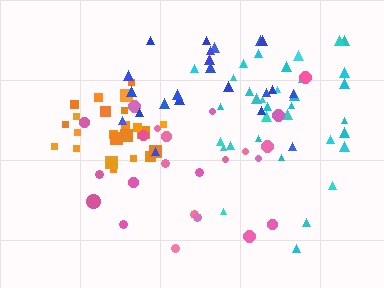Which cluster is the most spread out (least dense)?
Pink.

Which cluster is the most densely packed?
Orange.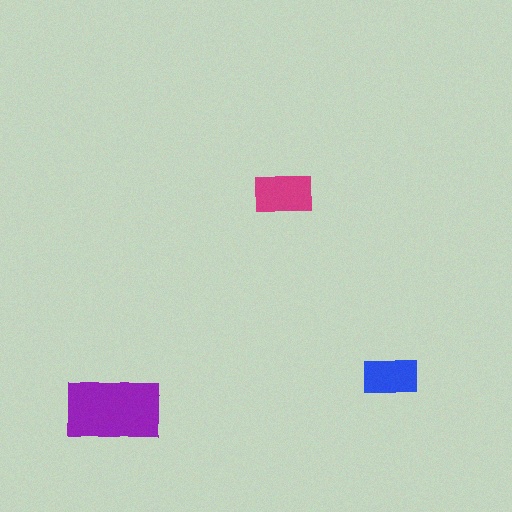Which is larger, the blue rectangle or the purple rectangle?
The purple one.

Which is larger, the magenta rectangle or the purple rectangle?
The purple one.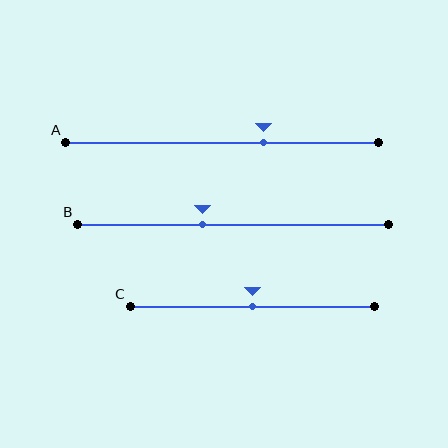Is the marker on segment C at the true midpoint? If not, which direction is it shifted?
Yes, the marker on segment C is at the true midpoint.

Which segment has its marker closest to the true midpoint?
Segment C has its marker closest to the true midpoint.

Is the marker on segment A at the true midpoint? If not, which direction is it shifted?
No, the marker on segment A is shifted to the right by about 13% of the segment length.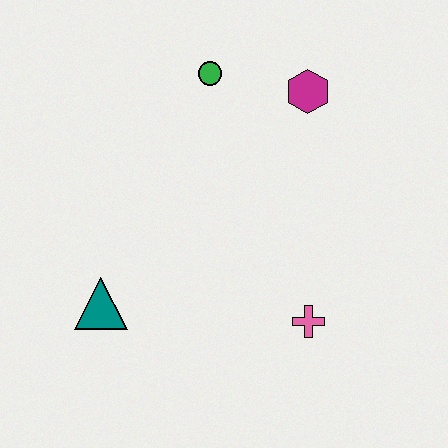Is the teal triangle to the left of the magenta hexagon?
Yes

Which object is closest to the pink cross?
The teal triangle is closest to the pink cross.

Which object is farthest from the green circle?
The pink cross is farthest from the green circle.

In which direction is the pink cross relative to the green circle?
The pink cross is below the green circle.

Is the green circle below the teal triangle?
No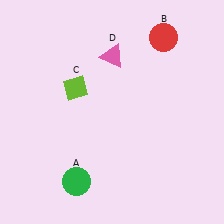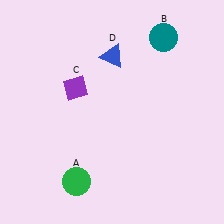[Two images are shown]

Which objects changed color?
B changed from red to teal. C changed from lime to purple. D changed from pink to blue.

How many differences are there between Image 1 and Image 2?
There are 3 differences between the two images.